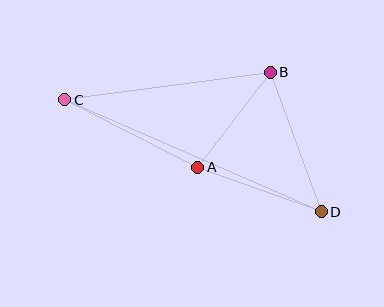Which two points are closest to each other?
Points A and B are closest to each other.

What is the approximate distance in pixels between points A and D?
The distance between A and D is approximately 132 pixels.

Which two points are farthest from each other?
Points C and D are farthest from each other.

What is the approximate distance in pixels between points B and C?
The distance between B and C is approximately 207 pixels.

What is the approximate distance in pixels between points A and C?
The distance between A and C is approximately 149 pixels.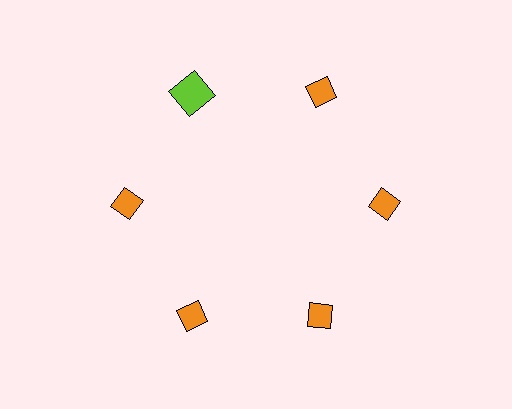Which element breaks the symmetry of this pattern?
The lime square at roughly the 11 o'clock position breaks the symmetry. All other shapes are orange diamonds.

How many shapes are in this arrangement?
There are 6 shapes arranged in a ring pattern.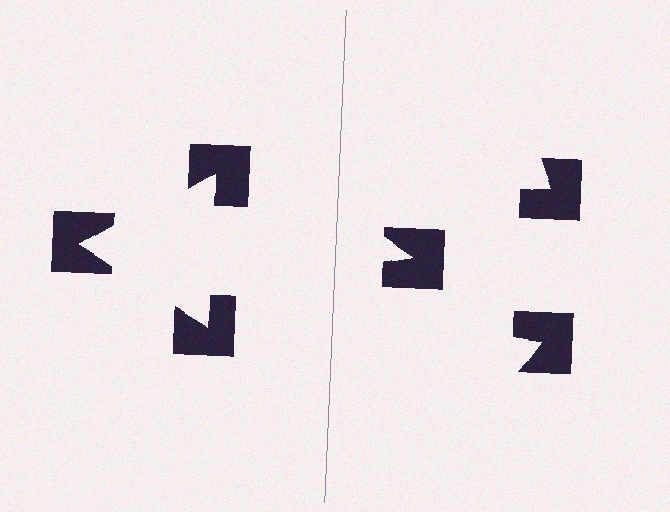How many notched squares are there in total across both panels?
6 — 3 on each side.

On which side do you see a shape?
An illusory triangle appears on the left side. On the right side the wedge cuts are rotated, so no coherent shape forms.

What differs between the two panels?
The notched squares are positioned identically on both sides; only the wedge orientations differ. On the left they align to a triangle; on the right they are misaligned.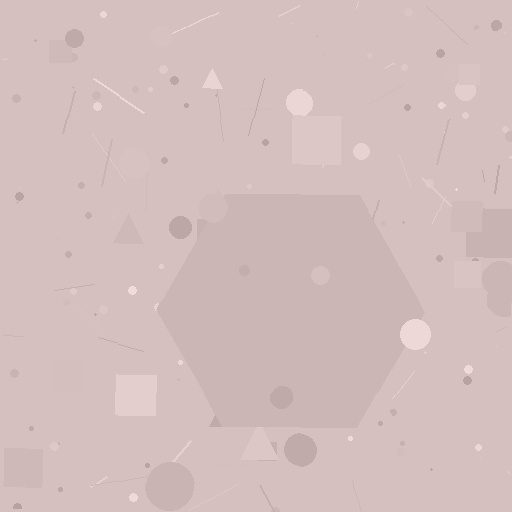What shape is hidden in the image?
A hexagon is hidden in the image.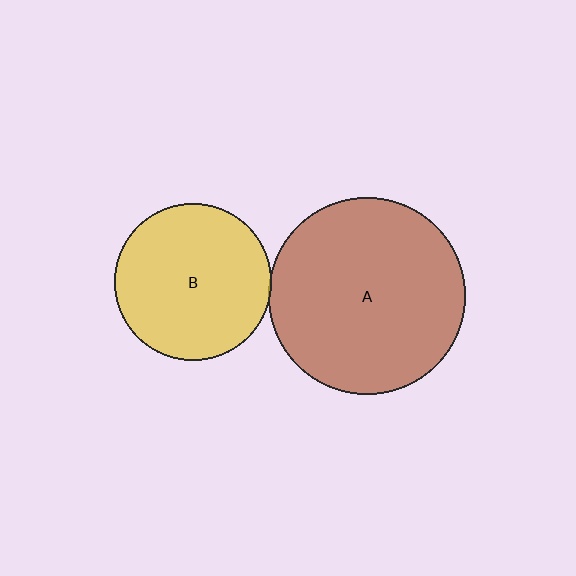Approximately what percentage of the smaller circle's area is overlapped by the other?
Approximately 5%.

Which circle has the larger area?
Circle A (brown).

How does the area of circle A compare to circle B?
Approximately 1.6 times.